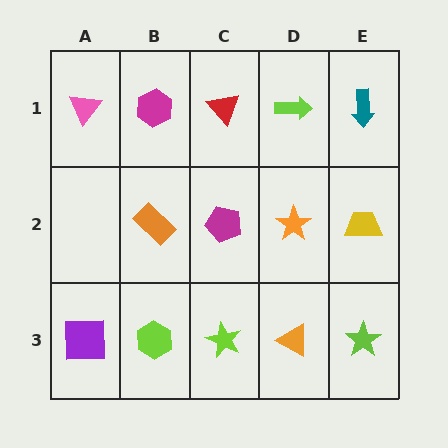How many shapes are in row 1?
5 shapes.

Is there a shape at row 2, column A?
No, that cell is empty.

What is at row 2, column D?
An orange star.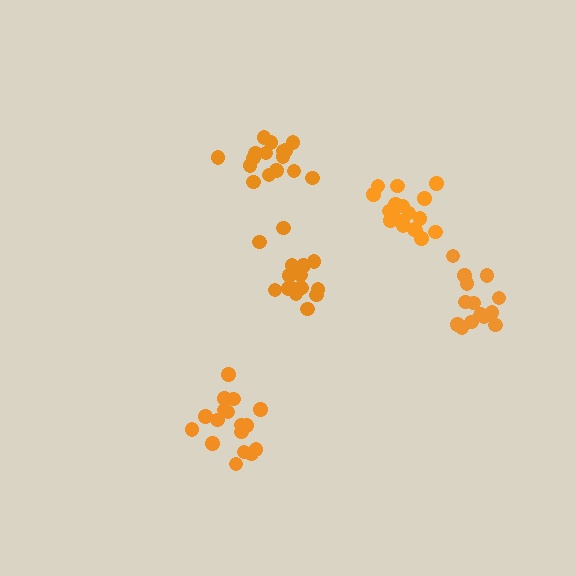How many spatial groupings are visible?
There are 5 spatial groupings.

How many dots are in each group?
Group 1: 16 dots, Group 2: 18 dots, Group 3: 17 dots, Group 4: 16 dots, Group 5: 15 dots (82 total).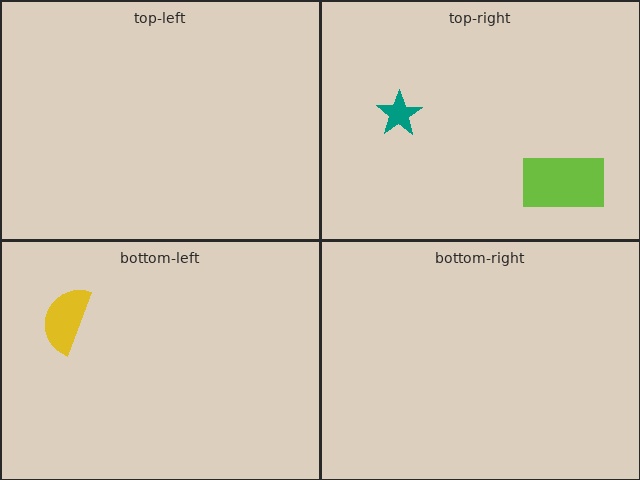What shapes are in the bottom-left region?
The yellow semicircle.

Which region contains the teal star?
The top-right region.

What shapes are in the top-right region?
The lime rectangle, the teal star.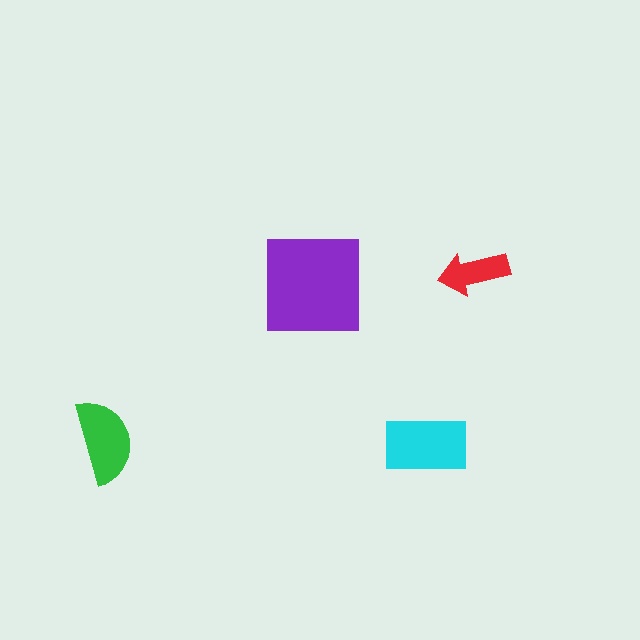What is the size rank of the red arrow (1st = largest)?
4th.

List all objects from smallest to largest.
The red arrow, the green semicircle, the cyan rectangle, the purple square.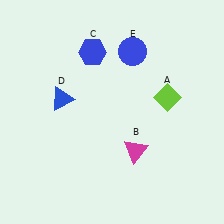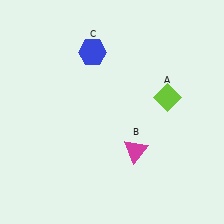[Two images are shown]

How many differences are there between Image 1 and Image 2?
There are 2 differences between the two images.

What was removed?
The blue triangle (D), the blue circle (E) were removed in Image 2.